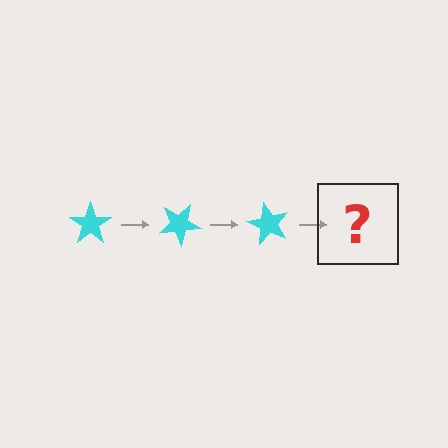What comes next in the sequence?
The next element should be a cyan star rotated 90 degrees.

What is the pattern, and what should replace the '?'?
The pattern is that the star rotates 30 degrees each step. The '?' should be a cyan star rotated 90 degrees.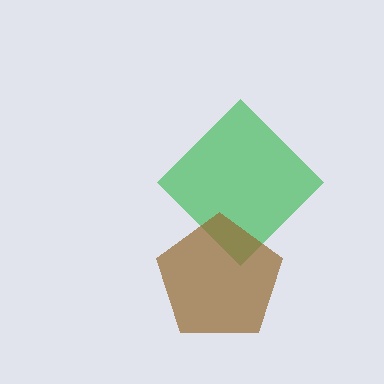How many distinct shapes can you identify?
There are 2 distinct shapes: a green diamond, a brown pentagon.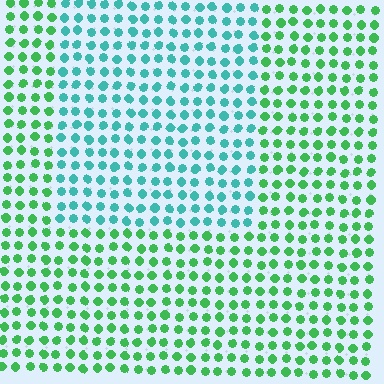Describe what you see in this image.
The image is filled with small green elements in a uniform arrangement. A rectangle-shaped region is visible where the elements are tinted to a slightly different hue, forming a subtle color boundary.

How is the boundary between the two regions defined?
The boundary is defined purely by a slight shift in hue (about 44 degrees). Spacing, size, and orientation are identical on both sides.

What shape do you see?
I see a rectangle.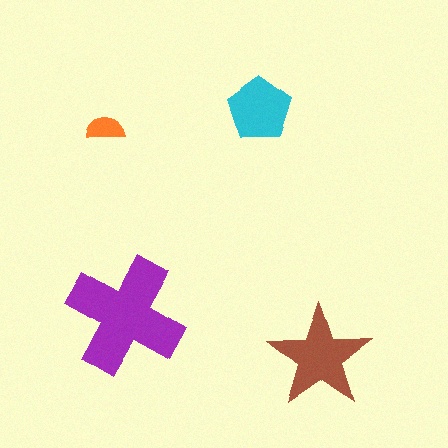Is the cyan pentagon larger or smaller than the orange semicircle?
Larger.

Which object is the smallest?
The orange semicircle.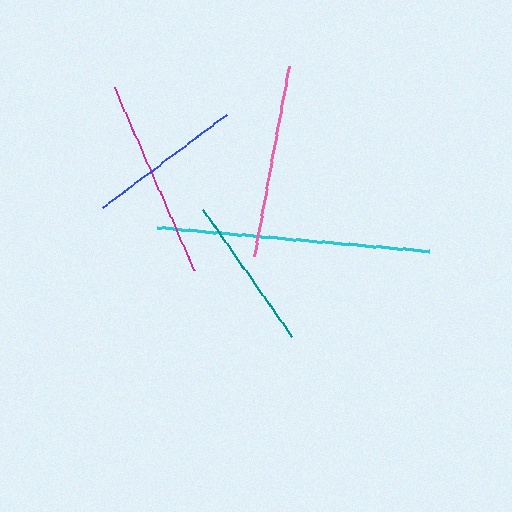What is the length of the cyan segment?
The cyan segment is approximately 273 pixels long.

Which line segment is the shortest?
The blue line is the shortest at approximately 155 pixels.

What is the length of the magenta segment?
The magenta segment is approximately 200 pixels long.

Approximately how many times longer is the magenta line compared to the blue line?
The magenta line is approximately 1.3 times the length of the blue line.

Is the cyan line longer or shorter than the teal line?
The cyan line is longer than the teal line.